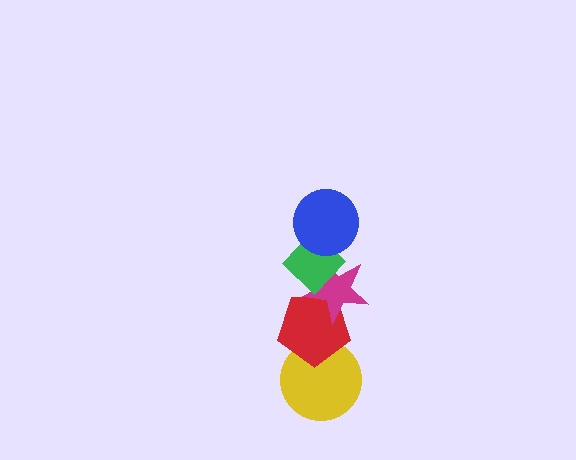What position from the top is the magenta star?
The magenta star is 3rd from the top.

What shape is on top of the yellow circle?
The red pentagon is on top of the yellow circle.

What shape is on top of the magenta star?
The green diamond is on top of the magenta star.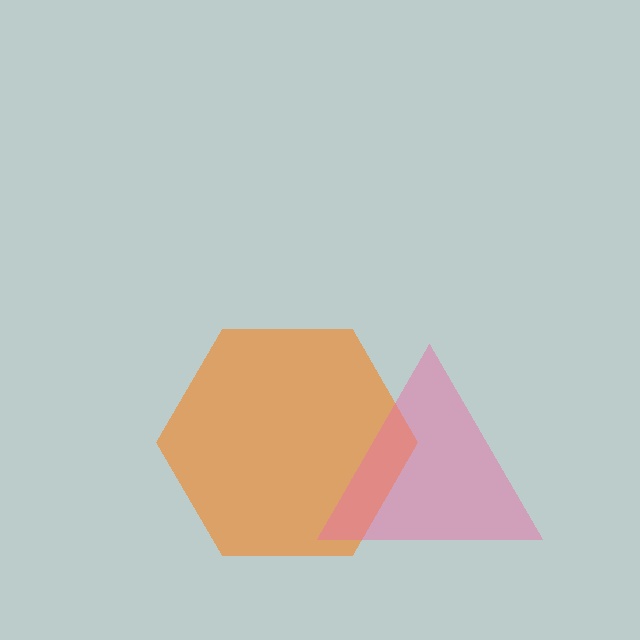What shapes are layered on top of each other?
The layered shapes are: an orange hexagon, a pink triangle.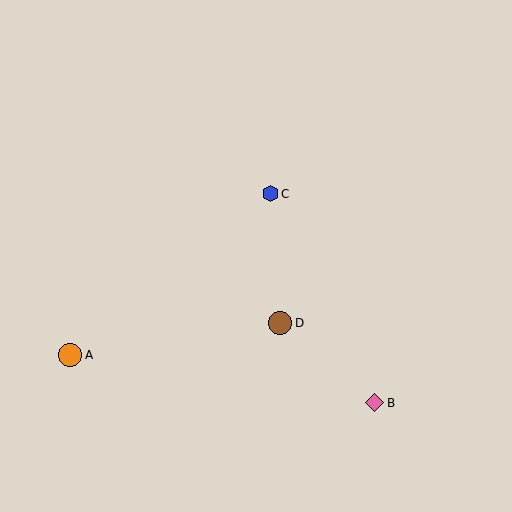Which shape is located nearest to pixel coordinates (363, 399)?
The pink diamond (labeled B) at (375, 403) is nearest to that location.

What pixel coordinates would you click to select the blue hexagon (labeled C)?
Click at (270, 194) to select the blue hexagon C.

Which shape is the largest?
The orange circle (labeled A) is the largest.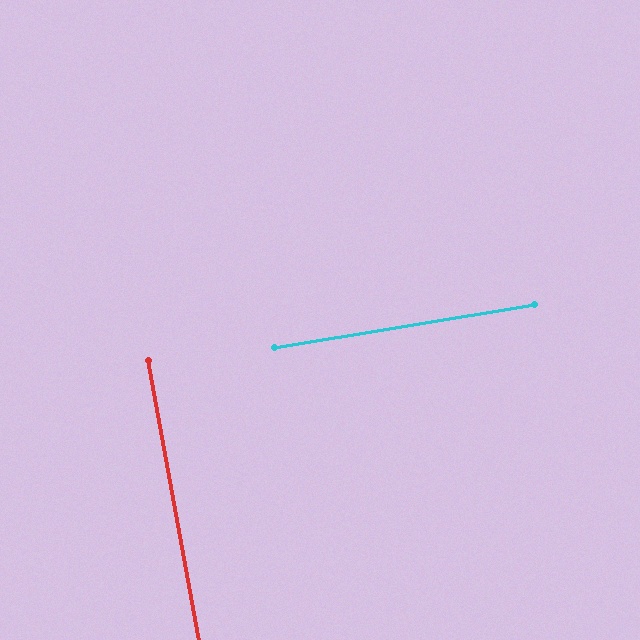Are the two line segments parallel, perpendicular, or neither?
Perpendicular — they meet at approximately 89°.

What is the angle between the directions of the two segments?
Approximately 89 degrees.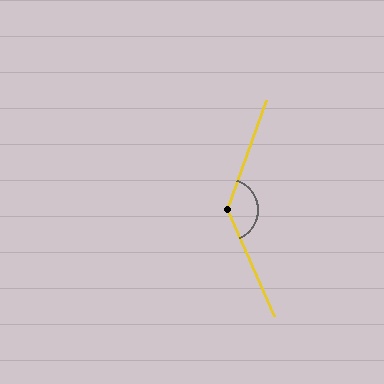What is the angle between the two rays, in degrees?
Approximately 136 degrees.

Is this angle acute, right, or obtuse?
It is obtuse.